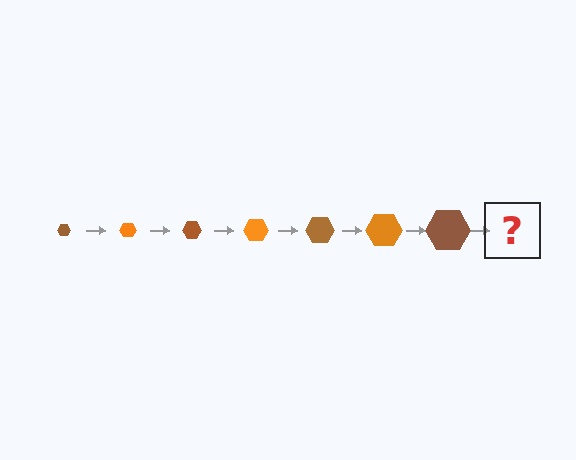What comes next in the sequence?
The next element should be an orange hexagon, larger than the previous one.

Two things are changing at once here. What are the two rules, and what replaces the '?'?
The two rules are that the hexagon grows larger each step and the color cycles through brown and orange. The '?' should be an orange hexagon, larger than the previous one.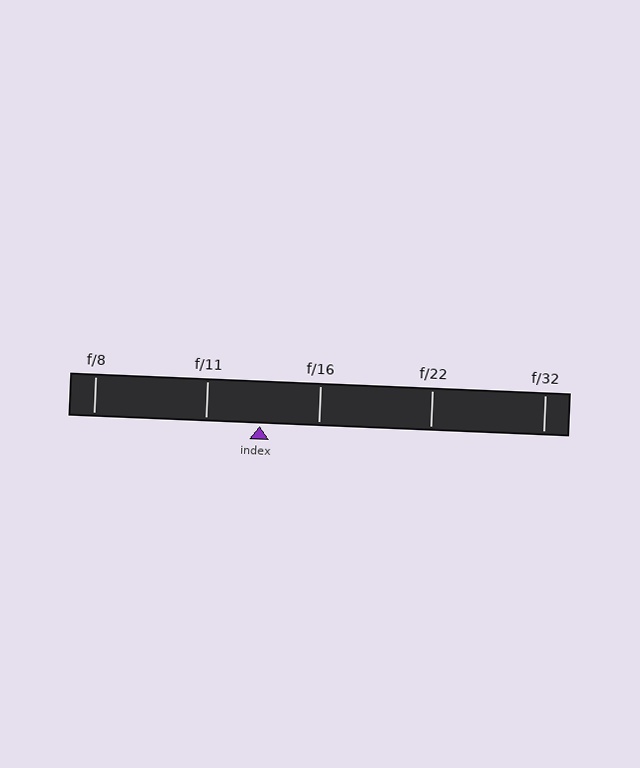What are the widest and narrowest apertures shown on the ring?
The widest aperture shown is f/8 and the narrowest is f/32.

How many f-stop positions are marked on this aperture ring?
There are 5 f-stop positions marked.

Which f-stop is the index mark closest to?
The index mark is closest to f/11.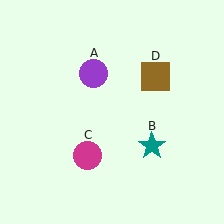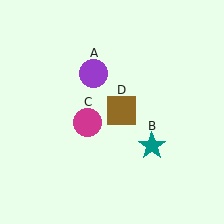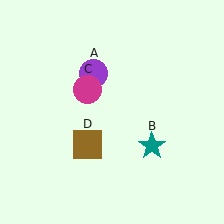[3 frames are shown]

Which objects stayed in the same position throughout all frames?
Purple circle (object A) and teal star (object B) remained stationary.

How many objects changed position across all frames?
2 objects changed position: magenta circle (object C), brown square (object D).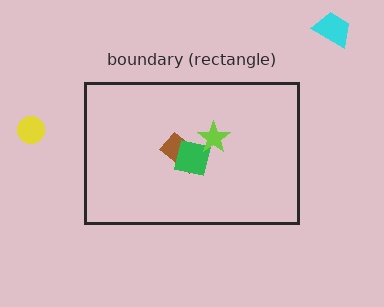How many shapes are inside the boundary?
3 inside, 2 outside.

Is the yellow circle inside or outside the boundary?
Outside.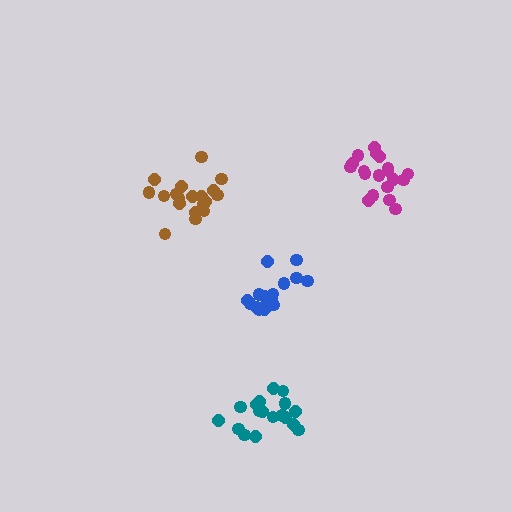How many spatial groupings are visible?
There are 4 spatial groupings.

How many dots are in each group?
Group 1: 19 dots, Group 2: 16 dots, Group 3: 19 dots, Group 4: 18 dots (72 total).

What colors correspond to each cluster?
The clusters are colored: magenta, blue, brown, teal.